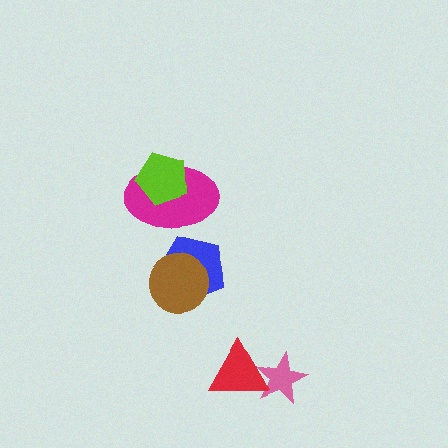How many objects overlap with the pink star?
1 object overlaps with the pink star.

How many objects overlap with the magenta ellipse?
1 object overlaps with the magenta ellipse.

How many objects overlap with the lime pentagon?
1 object overlaps with the lime pentagon.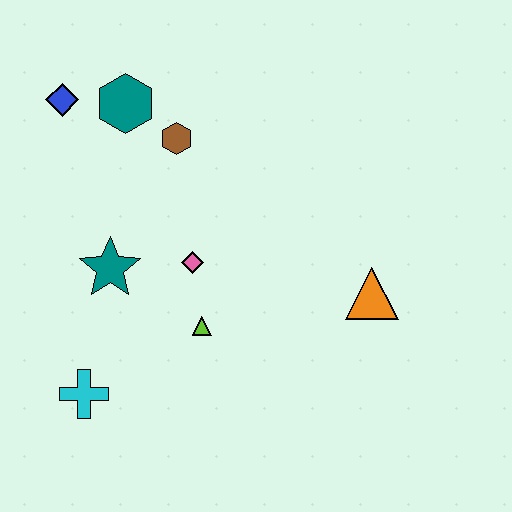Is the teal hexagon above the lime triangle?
Yes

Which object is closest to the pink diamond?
The lime triangle is closest to the pink diamond.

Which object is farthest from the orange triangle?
The blue diamond is farthest from the orange triangle.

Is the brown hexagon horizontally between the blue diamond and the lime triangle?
Yes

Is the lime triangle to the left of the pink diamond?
No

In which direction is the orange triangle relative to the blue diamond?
The orange triangle is to the right of the blue diamond.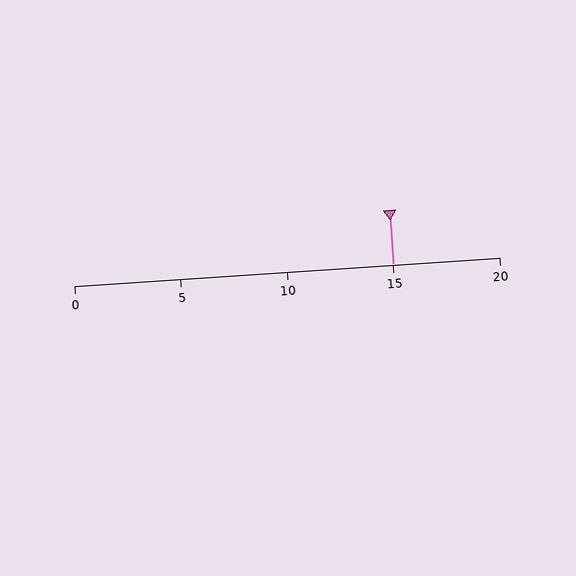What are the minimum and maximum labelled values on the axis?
The axis runs from 0 to 20.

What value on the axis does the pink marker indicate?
The marker indicates approximately 15.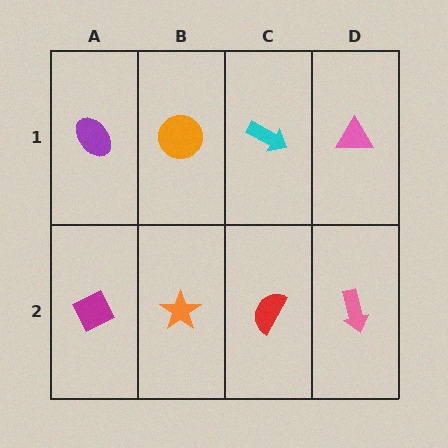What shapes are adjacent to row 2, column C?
A cyan arrow (row 1, column C), an orange star (row 2, column B), a pink arrow (row 2, column D).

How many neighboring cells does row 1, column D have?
2.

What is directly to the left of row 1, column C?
An orange circle.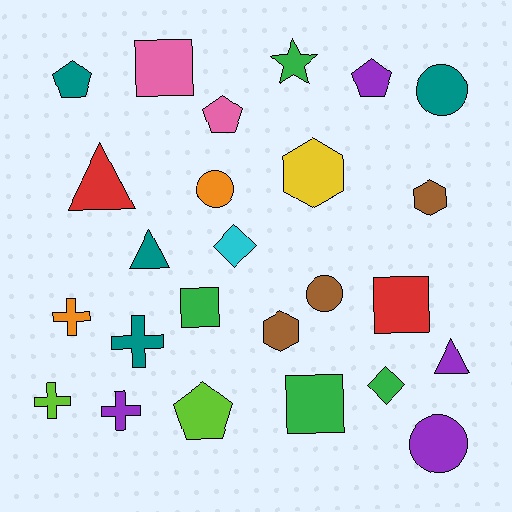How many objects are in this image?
There are 25 objects.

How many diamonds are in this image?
There are 2 diamonds.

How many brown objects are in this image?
There are 3 brown objects.